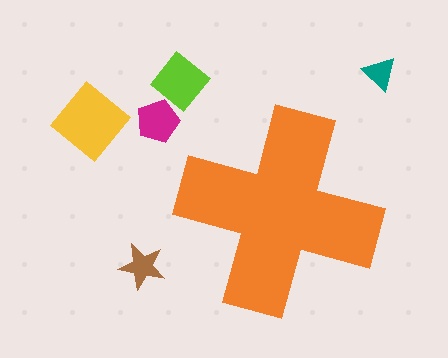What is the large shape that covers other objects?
An orange cross.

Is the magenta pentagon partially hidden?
No, the magenta pentagon is fully visible.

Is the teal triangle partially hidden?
No, the teal triangle is fully visible.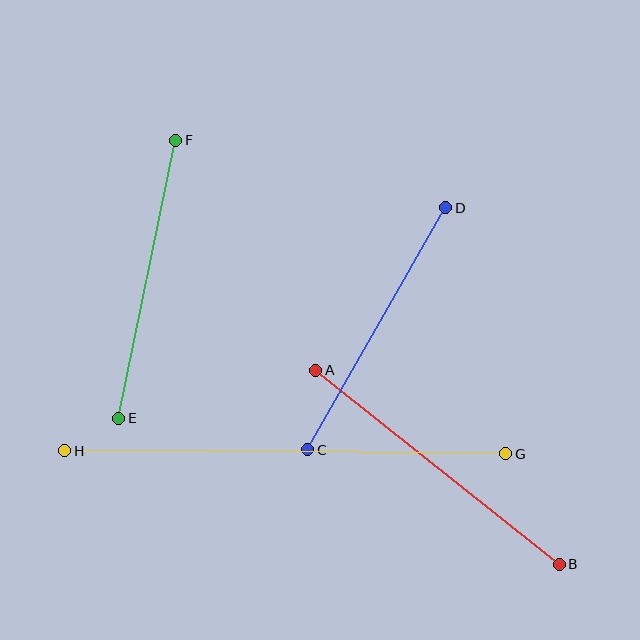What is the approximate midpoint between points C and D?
The midpoint is at approximately (377, 329) pixels.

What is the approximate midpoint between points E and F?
The midpoint is at approximately (147, 279) pixels.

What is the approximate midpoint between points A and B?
The midpoint is at approximately (438, 467) pixels.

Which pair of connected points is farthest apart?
Points G and H are farthest apart.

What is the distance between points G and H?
The distance is approximately 441 pixels.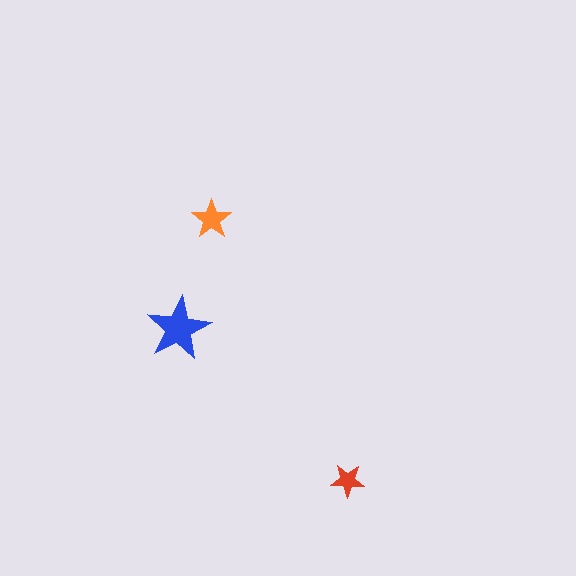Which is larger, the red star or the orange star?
The orange one.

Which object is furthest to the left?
The blue star is leftmost.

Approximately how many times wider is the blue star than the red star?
About 2 times wider.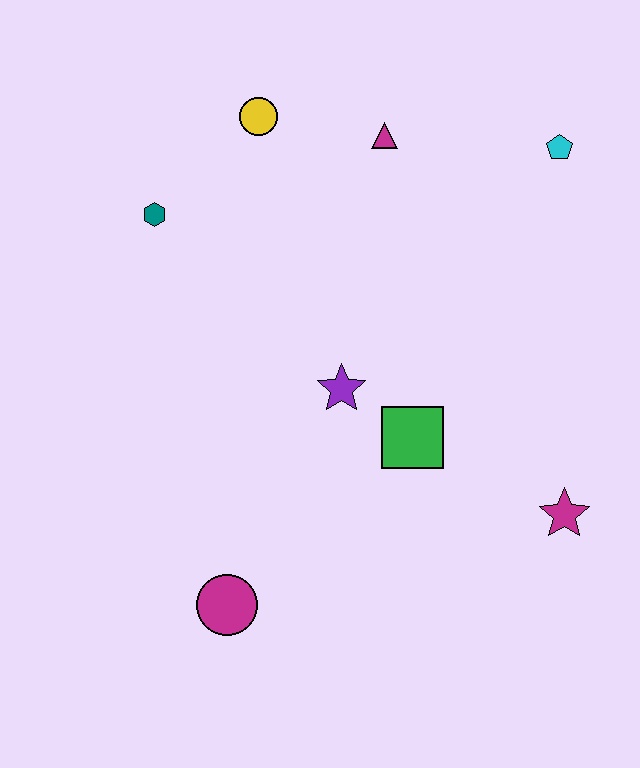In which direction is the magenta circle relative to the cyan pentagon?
The magenta circle is below the cyan pentagon.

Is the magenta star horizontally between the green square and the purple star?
No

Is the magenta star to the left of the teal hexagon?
No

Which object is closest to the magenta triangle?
The yellow circle is closest to the magenta triangle.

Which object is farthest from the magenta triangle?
The magenta circle is farthest from the magenta triangle.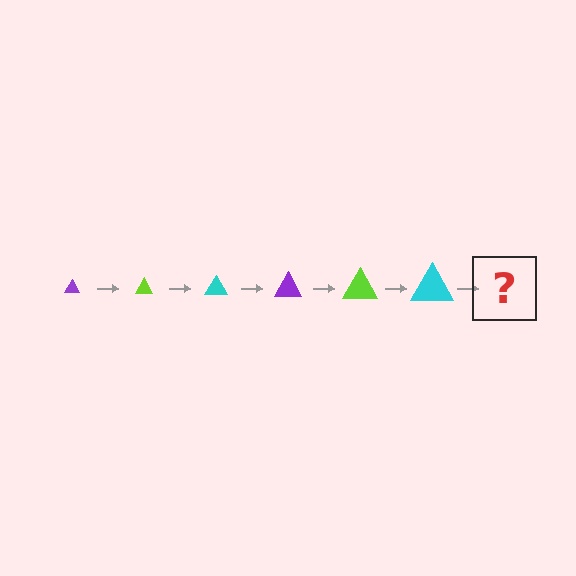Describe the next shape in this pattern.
It should be a purple triangle, larger than the previous one.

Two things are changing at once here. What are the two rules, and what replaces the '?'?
The two rules are that the triangle grows larger each step and the color cycles through purple, lime, and cyan. The '?' should be a purple triangle, larger than the previous one.